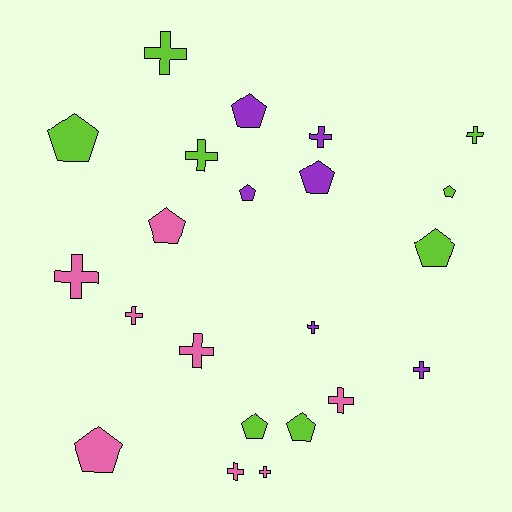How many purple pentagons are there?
There are 3 purple pentagons.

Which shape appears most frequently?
Cross, with 12 objects.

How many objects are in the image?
There are 22 objects.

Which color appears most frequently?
Pink, with 8 objects.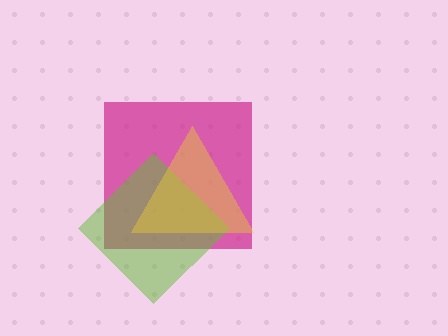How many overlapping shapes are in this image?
There are 3 overlapping shapes in the image.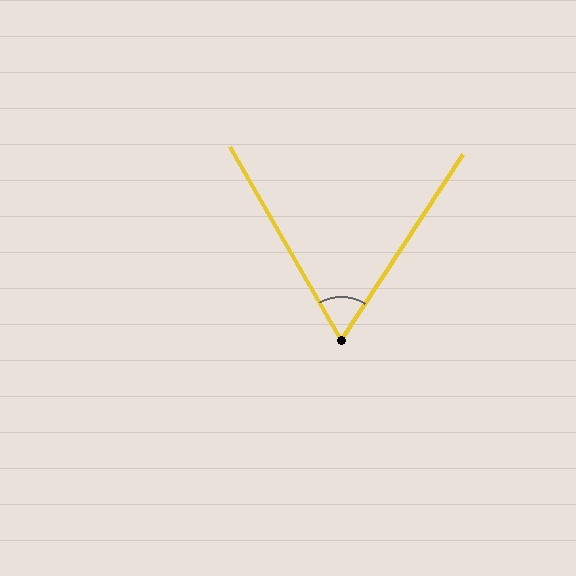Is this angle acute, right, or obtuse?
It is acute.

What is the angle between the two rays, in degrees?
Approximately 63 degrees.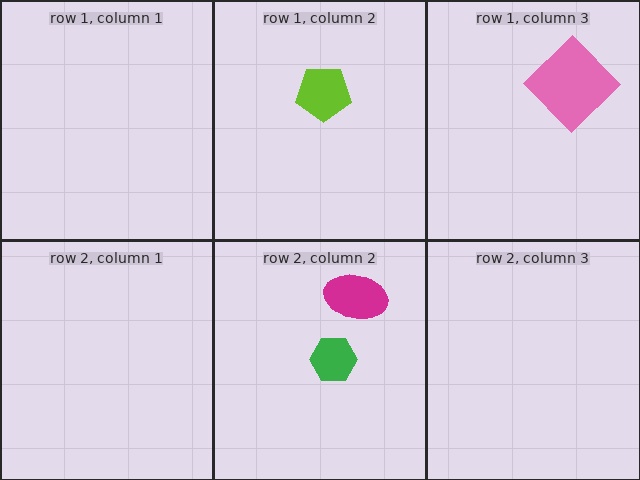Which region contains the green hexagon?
The row 2, column 2 region.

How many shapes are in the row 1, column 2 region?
1.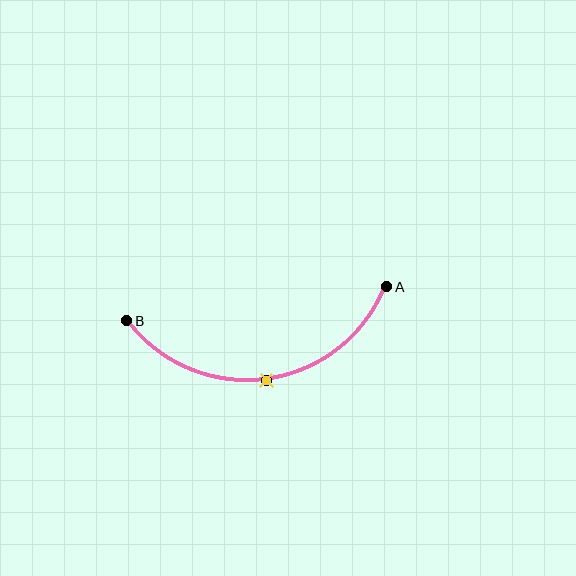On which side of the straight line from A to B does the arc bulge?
The arc bulges below the straight line connecting A and B.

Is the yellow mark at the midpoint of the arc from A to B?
Yes. The yellow mark lies on the arc at equal arc-length from both A and B — it is the arc midpoint.